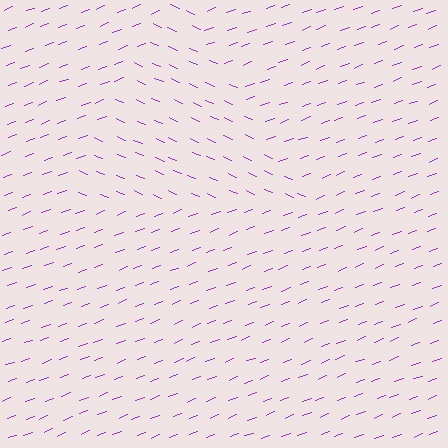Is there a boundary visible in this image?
Yes, there is a texture boundary formed by a change in line orientation.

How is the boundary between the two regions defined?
The boundary is defined purely by a change in line orientation (approximately 45 degrees difference). All lines are the same color and thickness.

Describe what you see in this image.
The image is filled with small purple line segments. A triangle region in the image has lines oriented differently from the surrounding lines, creating a visible texture boundary.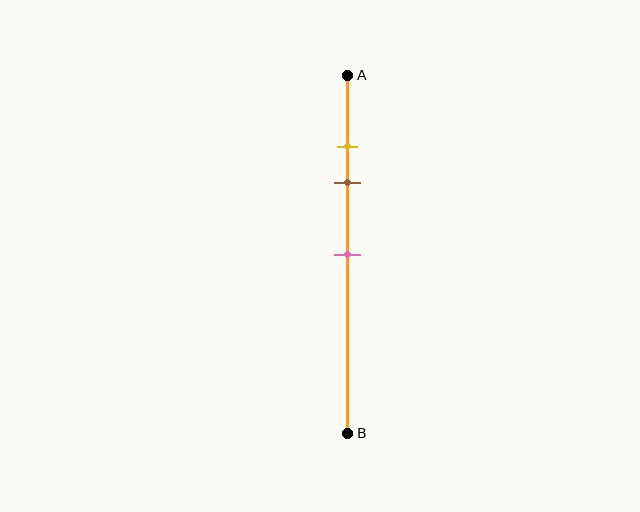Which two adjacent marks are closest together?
The yellow and brown marks are the closest adjacent pair.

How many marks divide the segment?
There are 3 marks dividing the segment.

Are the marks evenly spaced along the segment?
No, the marks are not evenly spaced.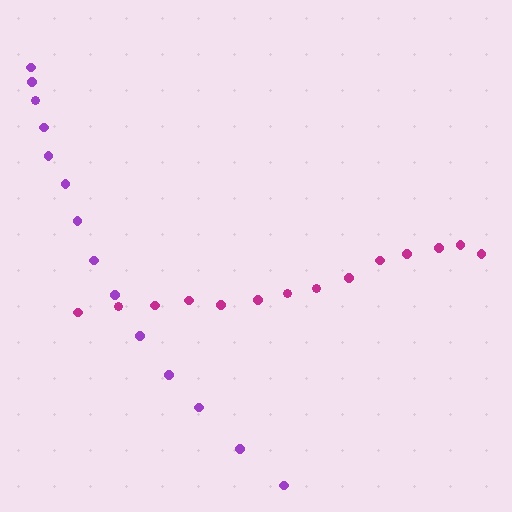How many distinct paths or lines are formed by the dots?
There are 2 distinct paths.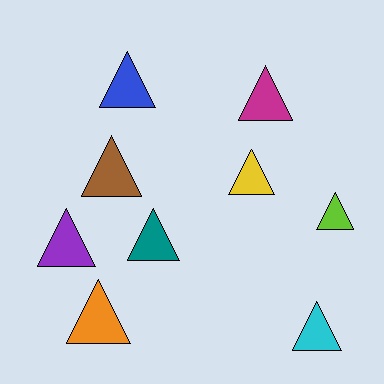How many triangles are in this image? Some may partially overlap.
There are 9 triangles.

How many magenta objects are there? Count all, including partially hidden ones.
There is 1 magenta object.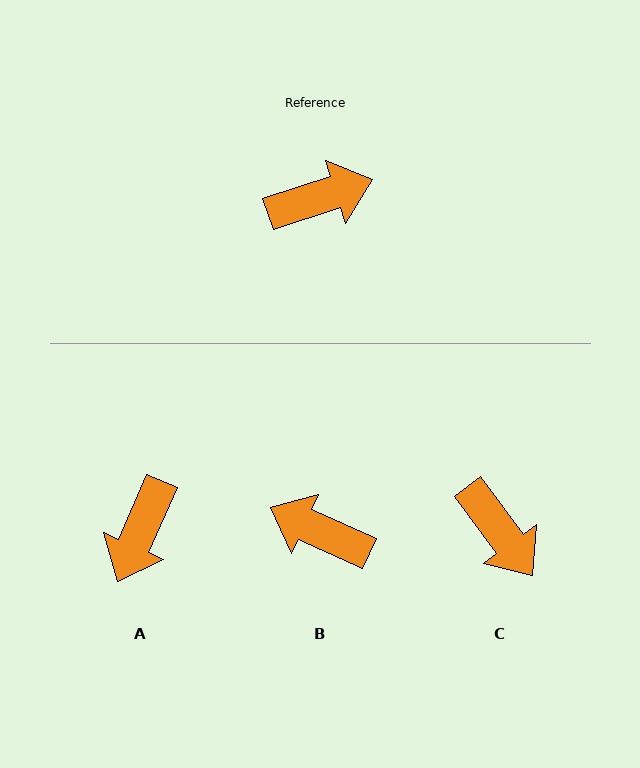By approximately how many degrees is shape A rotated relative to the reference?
Approximately 132 degrees clockwise.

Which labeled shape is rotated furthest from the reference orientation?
B, about 137 degrees away.